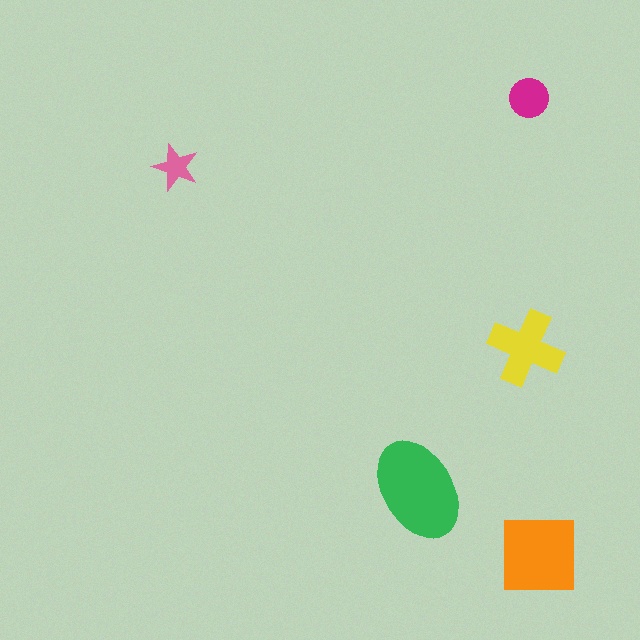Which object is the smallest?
The pink star.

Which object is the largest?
The green ellipse.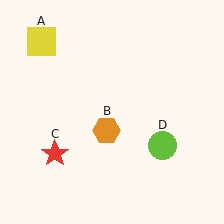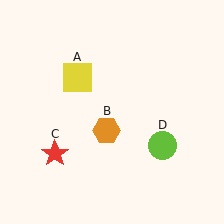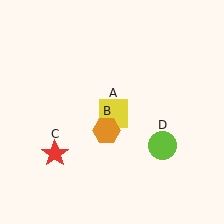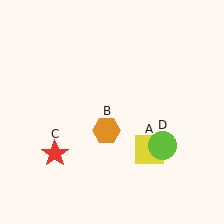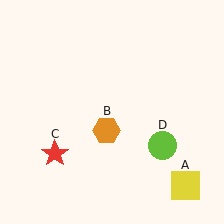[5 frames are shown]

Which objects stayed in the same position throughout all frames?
Orange hexagon (object B) and red star (object C) and lime circle (object D) remained stationary.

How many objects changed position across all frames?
1 object changed position: yellow square (object A).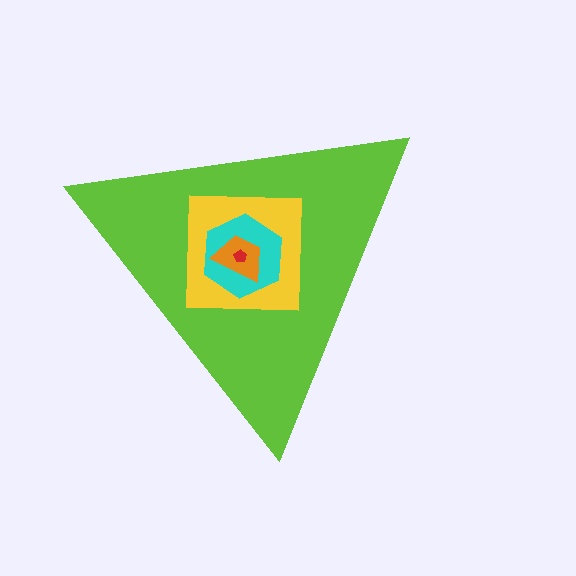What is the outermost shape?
The lime triangle.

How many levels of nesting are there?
5.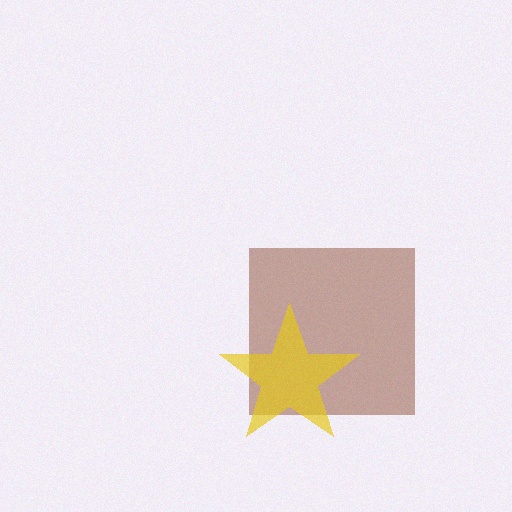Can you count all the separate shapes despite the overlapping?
Yes, there are 2 separate shapes.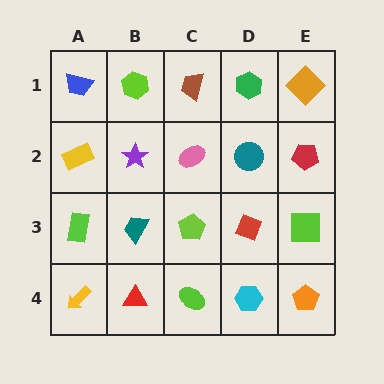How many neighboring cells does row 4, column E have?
2.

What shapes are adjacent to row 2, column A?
A blue trapezoid (row 1, column A), a lime rectangle (row 3, column A), a purple star (row 2, column B).